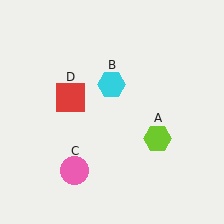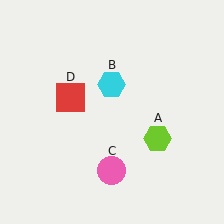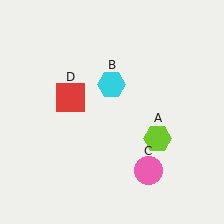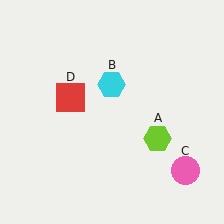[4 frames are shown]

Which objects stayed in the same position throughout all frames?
Lime hexagon (object A) and cyan hexagon (object B) and red square (object D) remained stationary.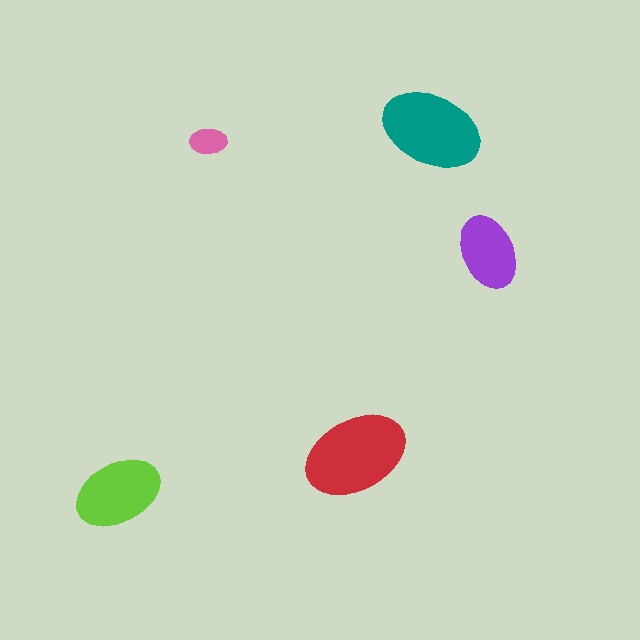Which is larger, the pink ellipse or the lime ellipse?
The lime one.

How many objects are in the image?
There are 5 objects in the image.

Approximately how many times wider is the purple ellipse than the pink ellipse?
About 2 times wider.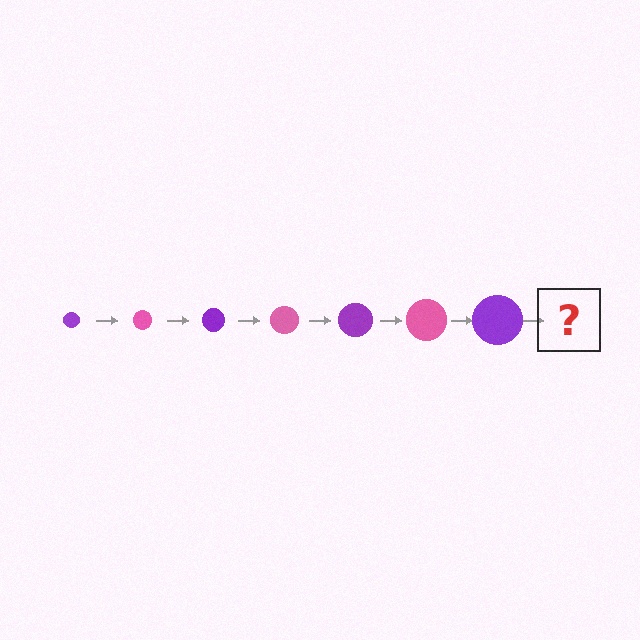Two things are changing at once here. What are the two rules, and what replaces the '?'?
The two rules are that the circle grows larger each step and the color cycles through purple and pink. The '?' should be a pink circle, larger than the previous one.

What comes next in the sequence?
The next element should be a pink circle, larger than the previous one.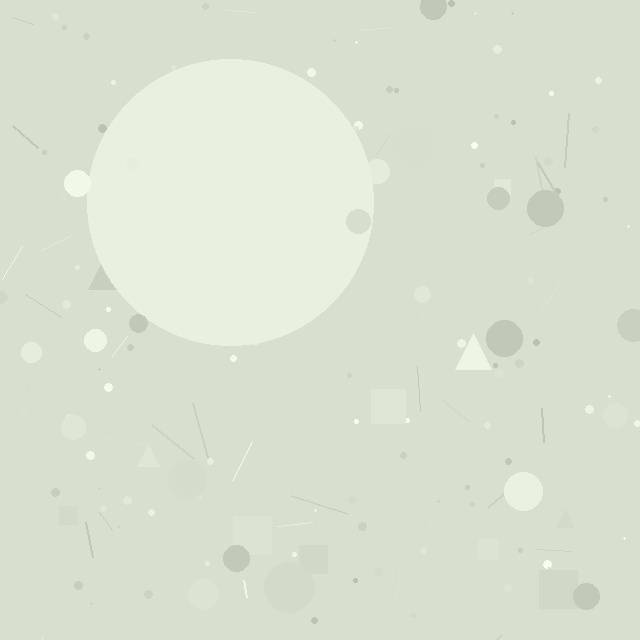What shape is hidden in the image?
A circle is hidden in the image.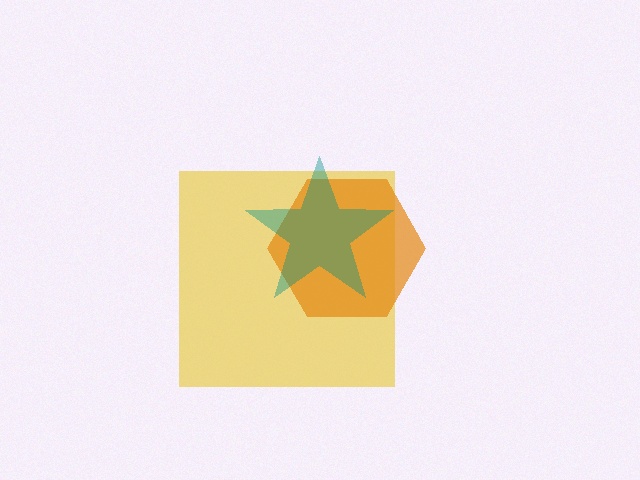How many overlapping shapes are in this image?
There are 3 overlapping shapes in the image.